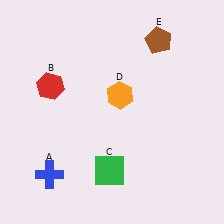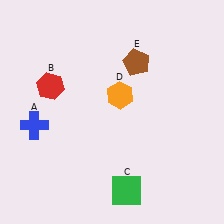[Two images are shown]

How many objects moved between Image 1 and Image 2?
3 objects moved between the two images.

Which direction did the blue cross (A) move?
The blue cross (A) moved up.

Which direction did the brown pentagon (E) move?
The brown pentagon (E) moved left.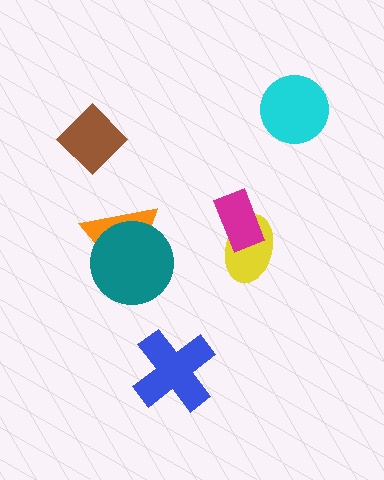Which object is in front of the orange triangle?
The teal circle is in front of the orange triangle.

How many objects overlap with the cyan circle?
0 objects overlap with the cyan circle.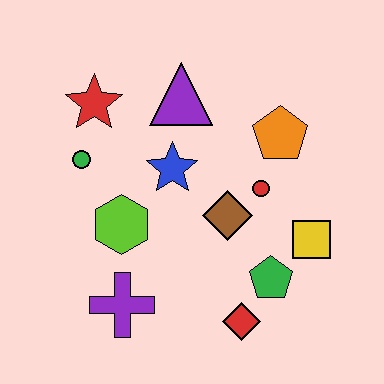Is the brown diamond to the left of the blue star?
No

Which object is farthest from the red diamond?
The red star is farthest from the red diamond.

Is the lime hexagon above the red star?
No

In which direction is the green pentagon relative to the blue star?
The green pentagon is below the blue star.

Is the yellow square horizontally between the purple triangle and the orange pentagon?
No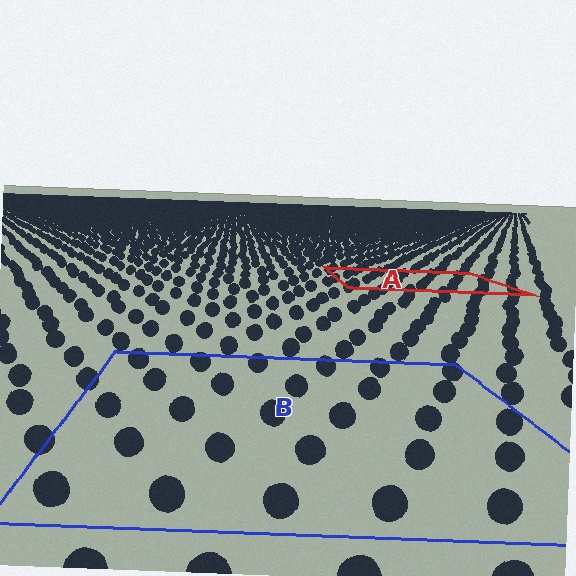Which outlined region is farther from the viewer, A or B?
Region A is farther from the viewer — the texture elements inside it appear smaller and more densely packed.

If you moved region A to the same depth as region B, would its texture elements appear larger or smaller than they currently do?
They would appear larger. At a closer depth, the same texture elements are projected at a bigger on-screen size.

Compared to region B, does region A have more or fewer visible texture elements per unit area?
Region A has more texture elements per unit area — they are packed more densely because it is farther away.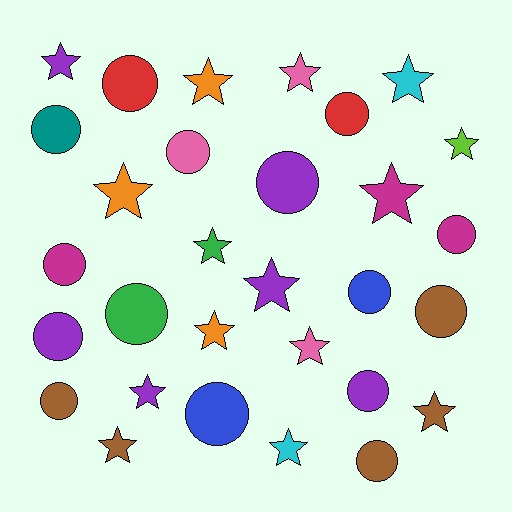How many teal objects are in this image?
There is 1 teal object.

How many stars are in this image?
There are 15 stars.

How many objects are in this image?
There are 30 objects.